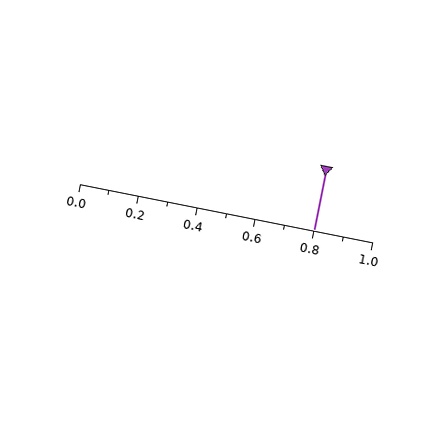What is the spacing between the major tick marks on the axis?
The major ticks are spaced 0.2 apart.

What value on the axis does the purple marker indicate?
The marker indicates approximately 0.8.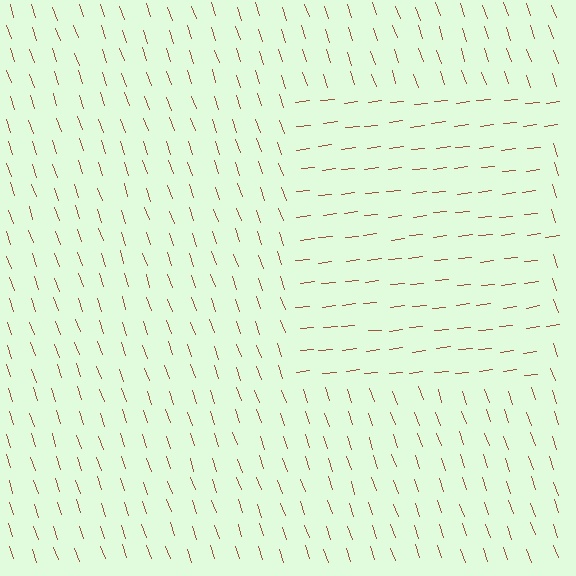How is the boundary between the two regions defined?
The boundary is defined purely by a change in line orientation (approximately 78 degrees difference). All lines are the same color and thickness.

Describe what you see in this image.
The image is filled with small brown line segments. A rectangle region in the image has lines oriented differently from the surrounding lines, creating a visible texture boundary.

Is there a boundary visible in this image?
Yes, there is a texture boundary formed by a change in line orientation.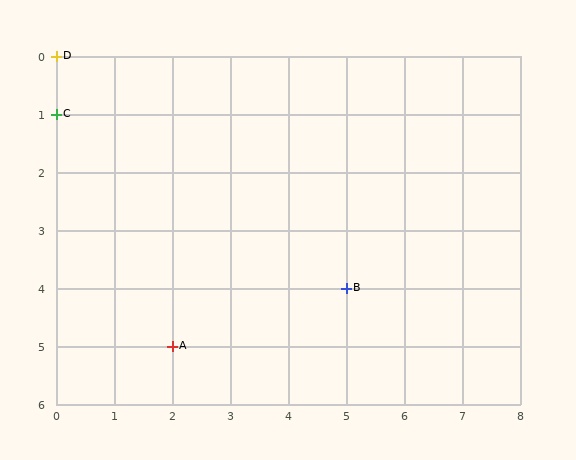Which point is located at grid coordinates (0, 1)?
Point C is at (0, 1).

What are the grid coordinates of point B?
Point B is at grid coordinates (5, 4).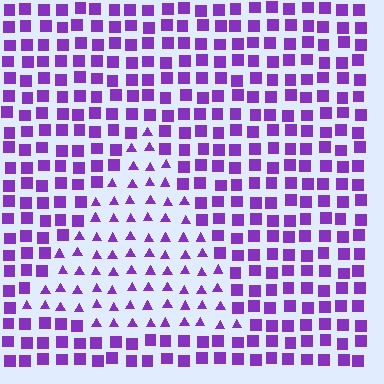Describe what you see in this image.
The image is filled with small purple elements arranged in a uniform grid. A triangle-shaped region contains triangles, while the surrounding area contains squares. The boundary is defined purely by the change in element shape.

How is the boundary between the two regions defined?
The boundary is defined by a change in element shape: triangles inside vs. squares outside. All elements share the same color and spacing.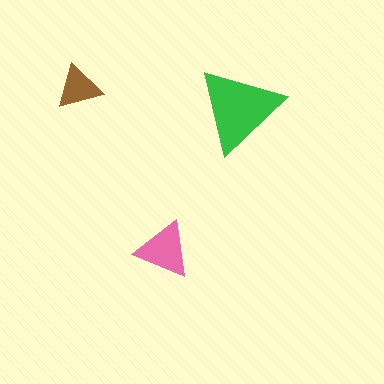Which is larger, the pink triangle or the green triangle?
The green one.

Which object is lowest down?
The pink triangle is bottommost.